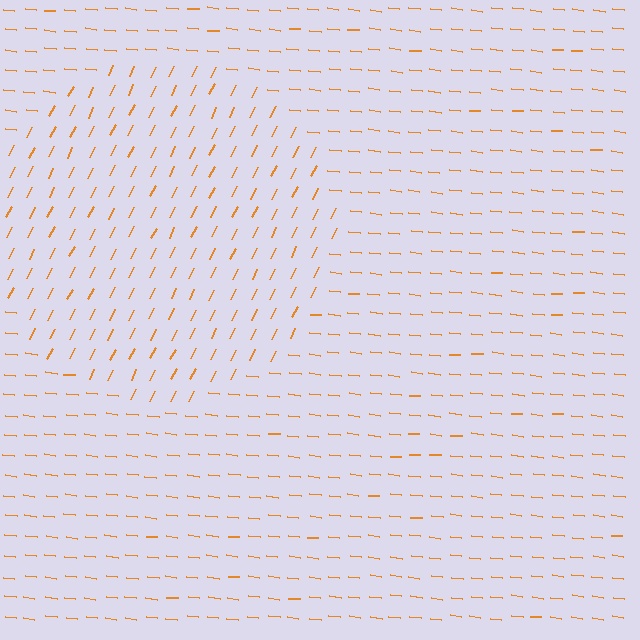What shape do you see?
I see a circle.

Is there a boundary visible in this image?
Yes, there is a texture boundary formed by a change in line orientation.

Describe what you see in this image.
The image is filled with small orange line segments. A circle region in the image has lines oriented differently from the surrounding lines, creating a visible texture boundary.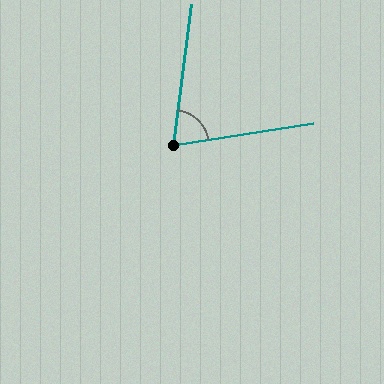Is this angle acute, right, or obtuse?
It is acute.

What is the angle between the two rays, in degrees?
Approximately 74 degrees.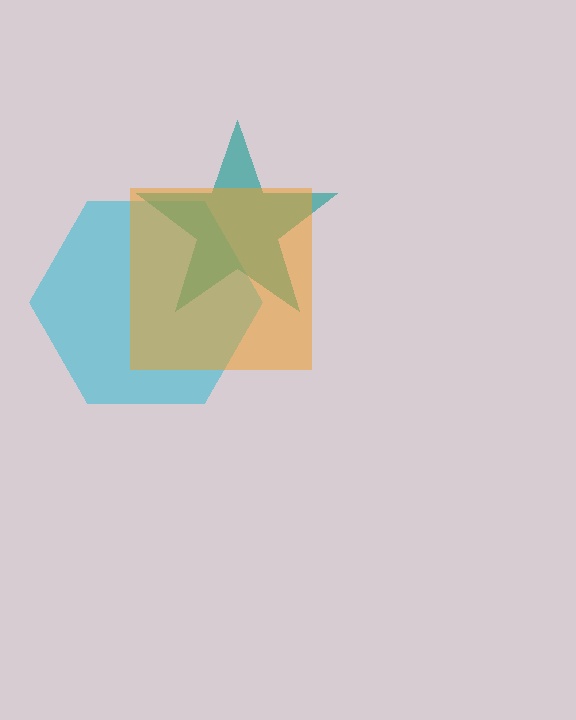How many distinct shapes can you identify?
There are 3 distinct shapes: a cyan hexagon, a teal star, an orange square.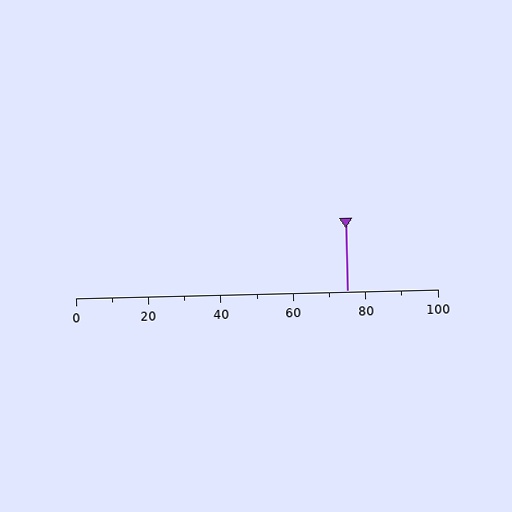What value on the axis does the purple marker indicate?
The marker indicates approximately 75.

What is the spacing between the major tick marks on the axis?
The major ticks are spaced 20 apart.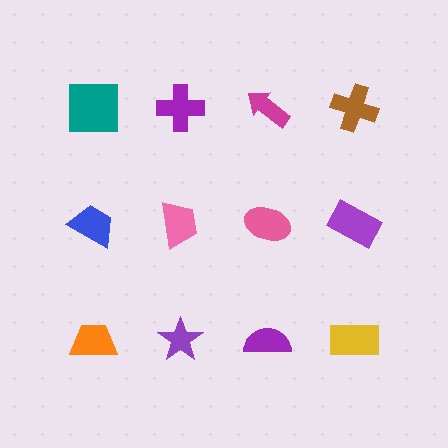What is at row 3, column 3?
A purple semicircle.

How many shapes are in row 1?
4 shapes.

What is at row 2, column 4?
A purple rectangle.